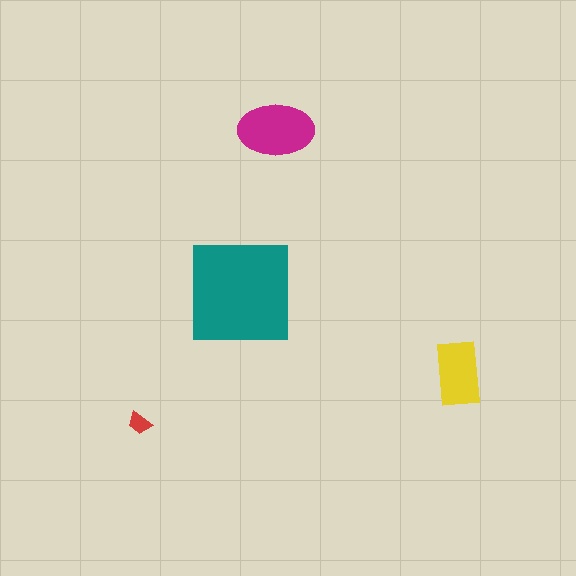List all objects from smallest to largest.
The red trapezoid, the yellow rectangle, the magenta ellipse, the teal square.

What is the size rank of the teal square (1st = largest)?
1st.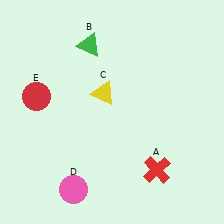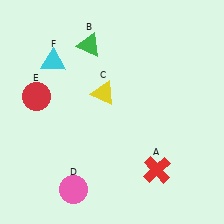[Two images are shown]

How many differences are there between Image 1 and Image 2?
There is 1 difference between the two images.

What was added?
A cyan triangle (F) was added in Image 2.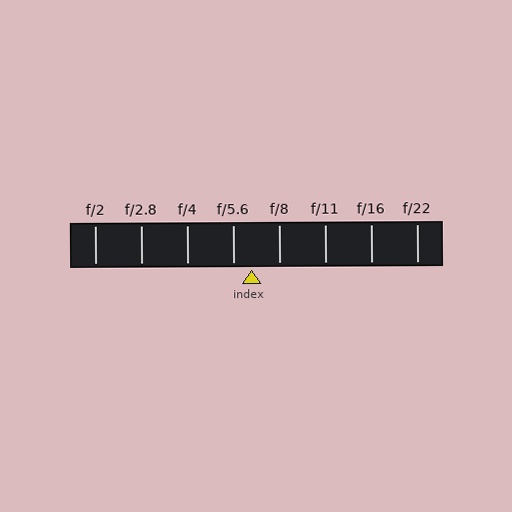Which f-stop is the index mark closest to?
The index mark is closest to f/5.6.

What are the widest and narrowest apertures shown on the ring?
The widest aperture shown is f/2 and the narrowest is f/22.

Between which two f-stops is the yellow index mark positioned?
The index mark is between f/5.6 and f/8.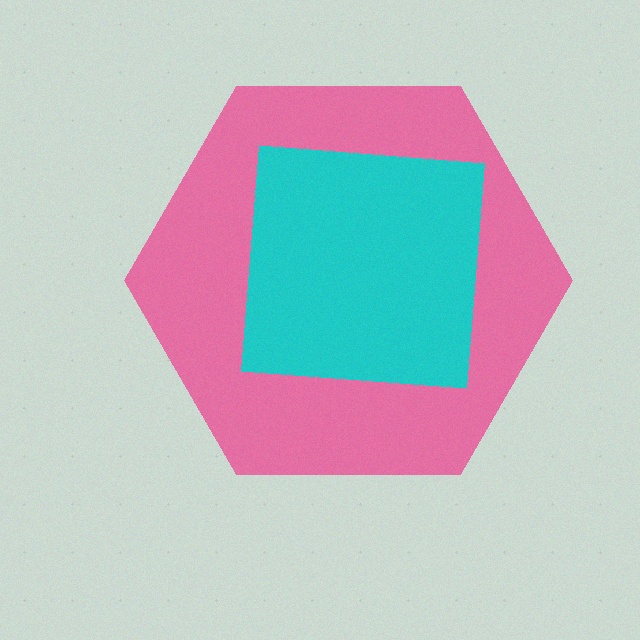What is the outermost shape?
The pink hexagon.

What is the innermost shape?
The cyan square.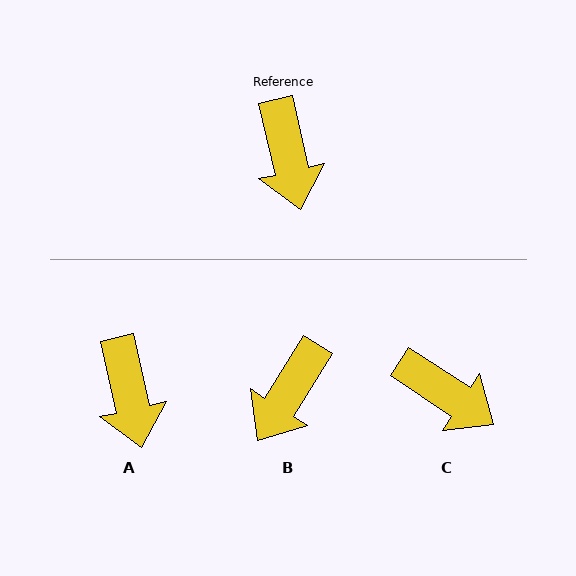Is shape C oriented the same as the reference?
No, it is off by about 44 degrees.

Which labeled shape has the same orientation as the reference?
A.